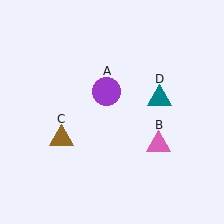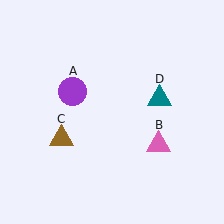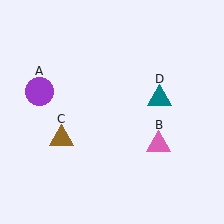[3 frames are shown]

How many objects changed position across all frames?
1 object changed position: purple circle (object A).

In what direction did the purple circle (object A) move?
The purple circle (object A) moved left.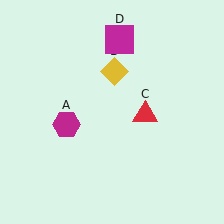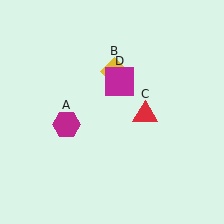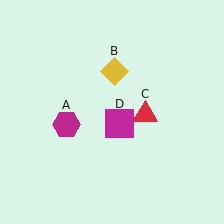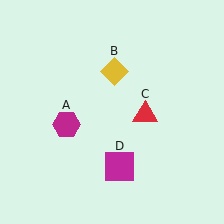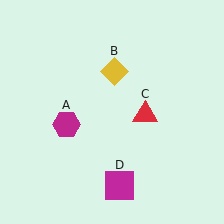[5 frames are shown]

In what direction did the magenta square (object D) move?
The magenta square (object D) moved down.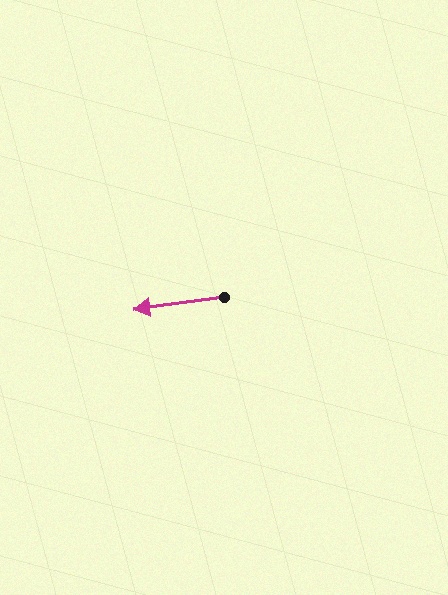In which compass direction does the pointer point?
West.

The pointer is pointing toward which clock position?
Roughly 9 o'clock.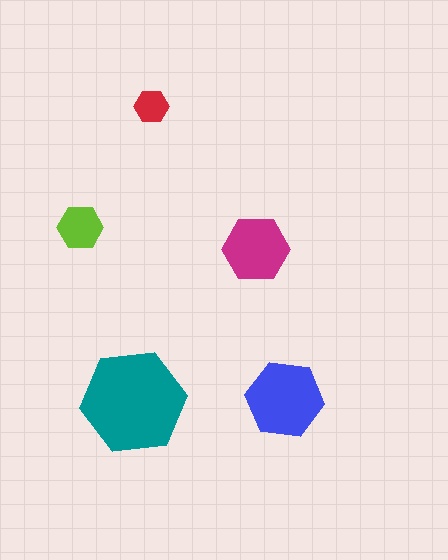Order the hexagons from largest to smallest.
the teal one, the blue one, the magenta one, the lime one, the red one.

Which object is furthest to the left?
The lime hexagon is leftmost.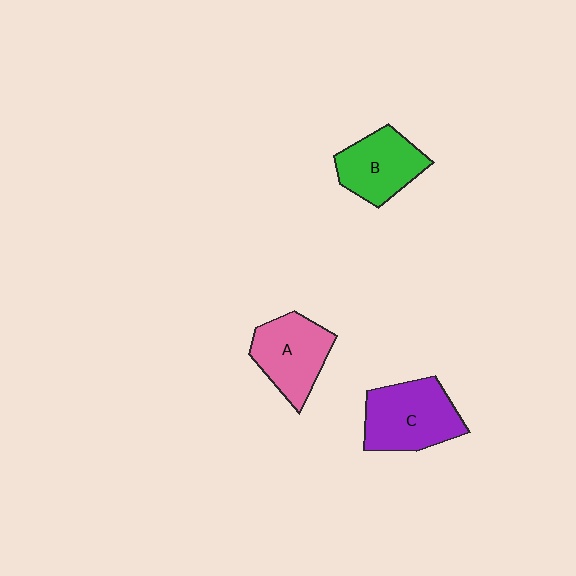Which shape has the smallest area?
Shape B (green).